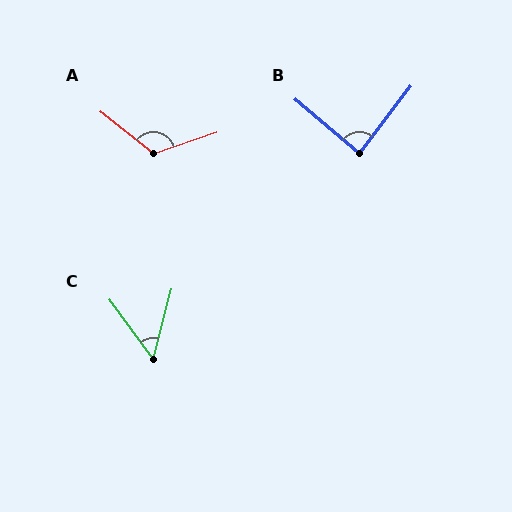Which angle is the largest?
A, at approximately 123 degrees.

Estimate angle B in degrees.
Approximately 87 degrees.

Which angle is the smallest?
C, at approximately 51 degrees.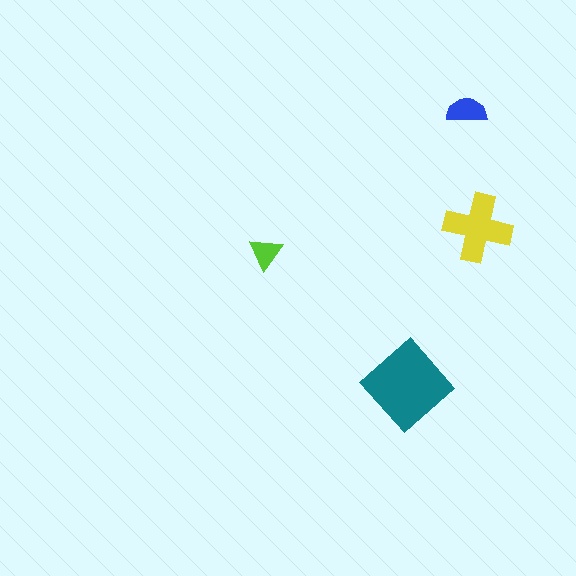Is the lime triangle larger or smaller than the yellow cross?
Smaller.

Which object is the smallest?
The lime triangle.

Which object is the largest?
The teal diamond.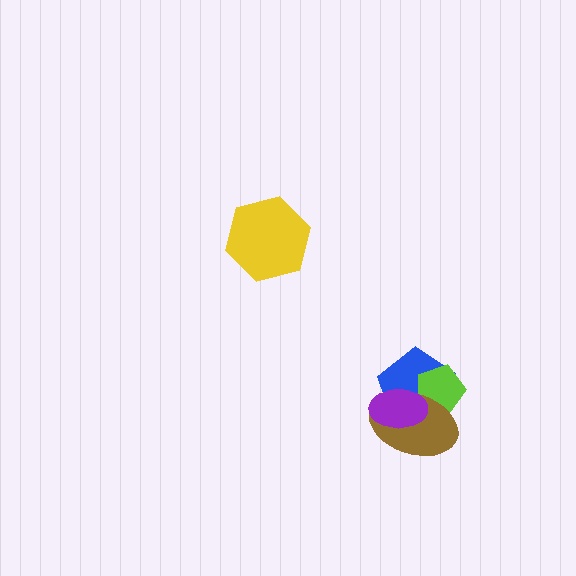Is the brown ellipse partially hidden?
Yes, it is partially covered by another shape.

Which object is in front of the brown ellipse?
The purple ellipse is in front of the brown ellipse.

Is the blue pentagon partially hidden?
Yes, it is partially covered by another shape.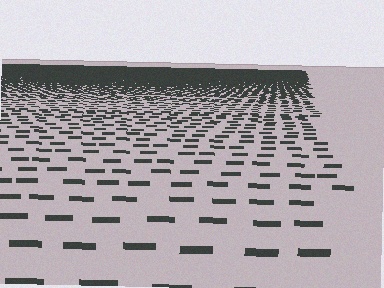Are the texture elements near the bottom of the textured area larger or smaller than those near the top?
Larger. Near the bottom, elements are closer to the viewer and appear at a bigger on-screen size.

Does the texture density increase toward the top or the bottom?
Density increases toward the top.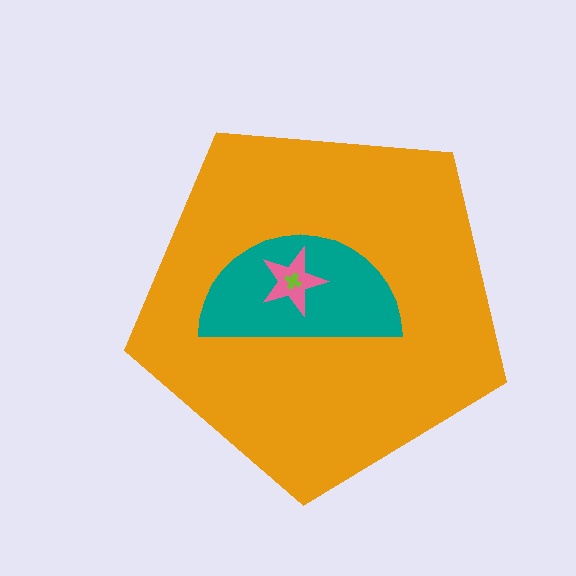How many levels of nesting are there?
4.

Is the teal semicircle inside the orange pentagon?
Yes.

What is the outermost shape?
The orange pentagon.